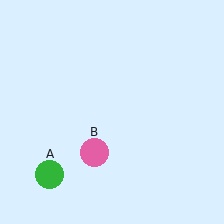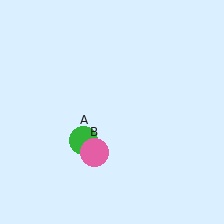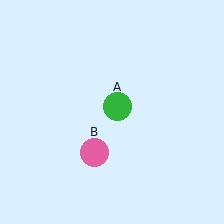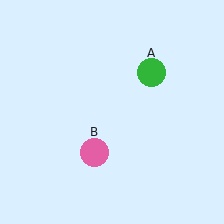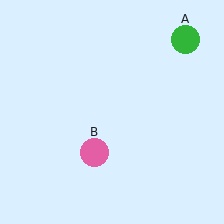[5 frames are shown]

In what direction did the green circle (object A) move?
The green circle (object A) moved up and to the right.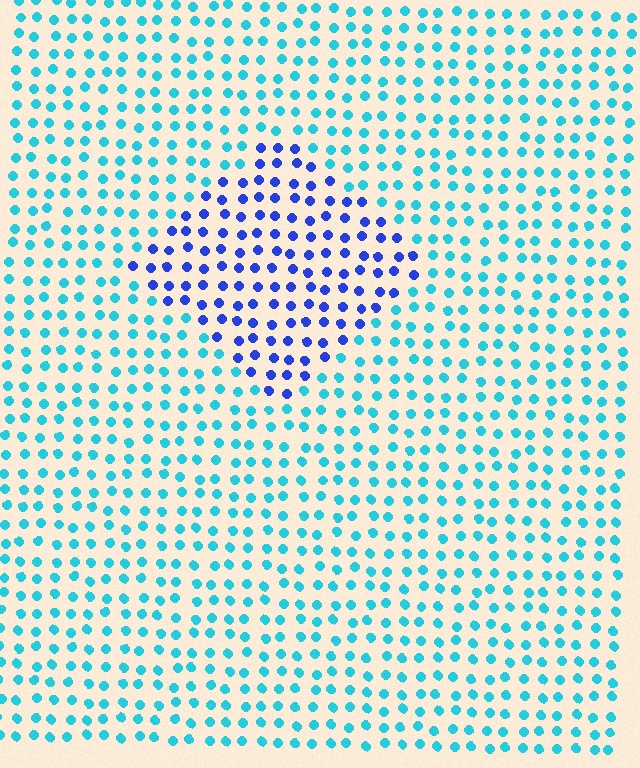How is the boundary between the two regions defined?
The boundary is defined purely by a slight shift in hue (about 47 degrees). Spacing, size, and orientation are identical on both sides.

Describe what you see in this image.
The image is filled with small cyan elements in a uniform arrangement. A diamond-shaped region is visible where the elements are tinted to a slightly different hue, forming a subtle color boundary.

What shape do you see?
I see a diamond.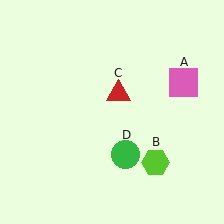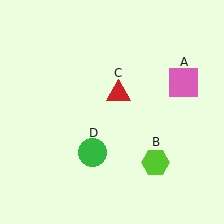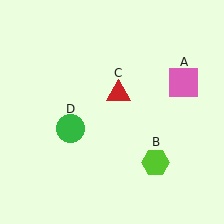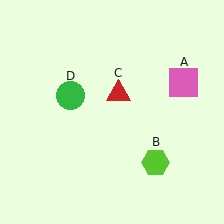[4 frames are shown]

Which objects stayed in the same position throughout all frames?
Pink square (object A) and lime hexagon (object B) and red triangle (object C) remained stationary.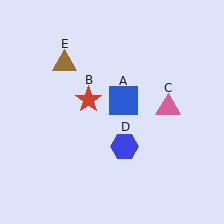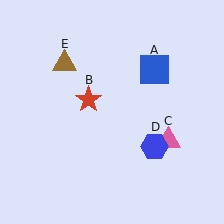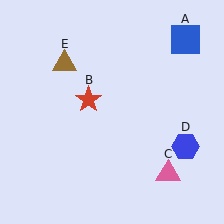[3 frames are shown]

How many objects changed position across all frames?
3 objects changed position: blue square (object A), pink triangle (object C), blue hexagon (object D).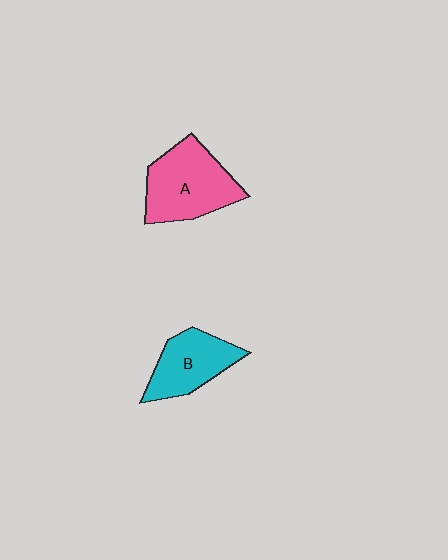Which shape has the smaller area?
Shape B (cyan).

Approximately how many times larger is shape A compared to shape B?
Approximately 1.4 times.